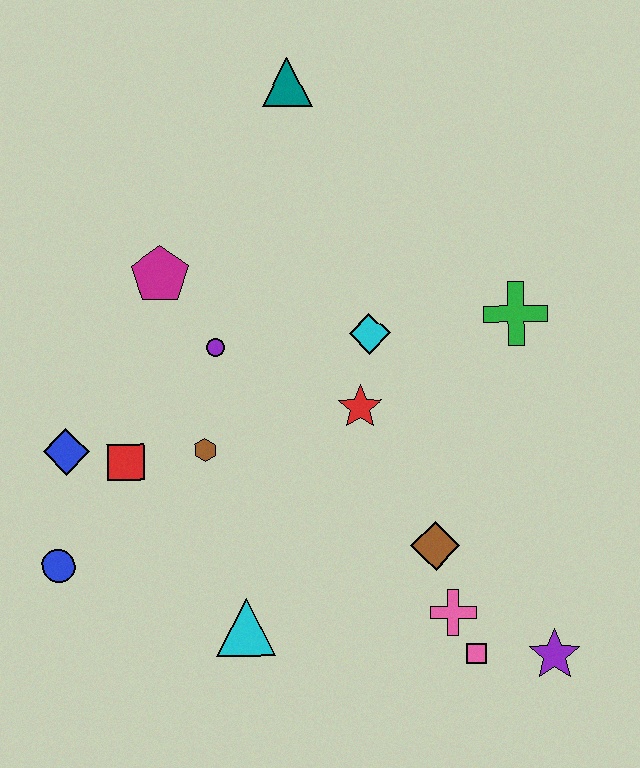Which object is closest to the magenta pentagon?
The purple circle is closest to the magenta pentagon.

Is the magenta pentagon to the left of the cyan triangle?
Yes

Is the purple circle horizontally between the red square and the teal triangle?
Yes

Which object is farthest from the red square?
The purple star is farthest from the red square.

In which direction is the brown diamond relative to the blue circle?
The brown diamond is to the right of the blue circle.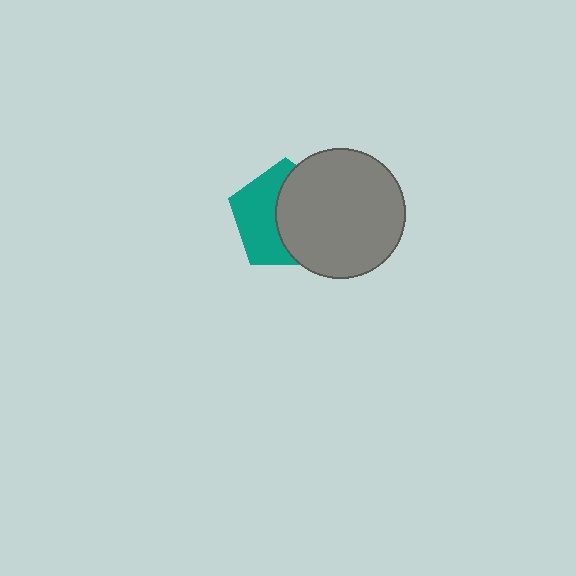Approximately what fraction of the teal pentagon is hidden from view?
Roughly 53% of the teal pentagon is hidden behind the gray circle.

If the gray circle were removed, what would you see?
You would see the complete teal pentagon.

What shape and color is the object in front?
The object in front is a gray circle.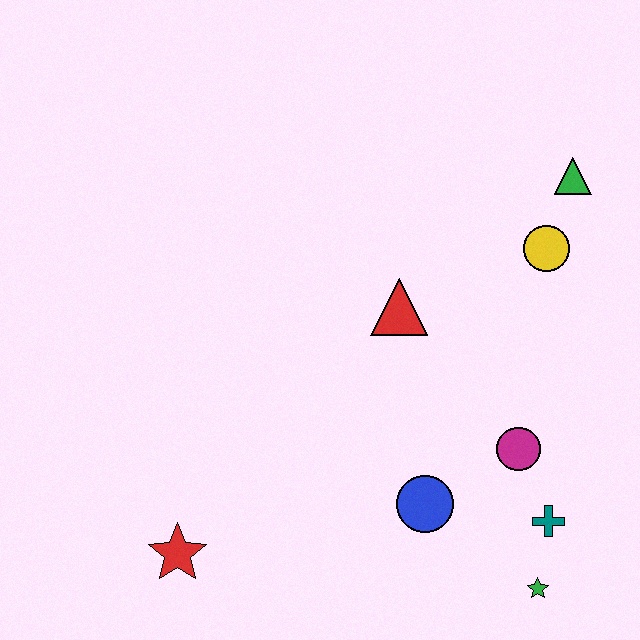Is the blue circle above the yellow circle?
No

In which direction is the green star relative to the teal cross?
The green star is below the teal cross.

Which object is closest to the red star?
The blue circle is closest to the red star.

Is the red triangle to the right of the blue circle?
No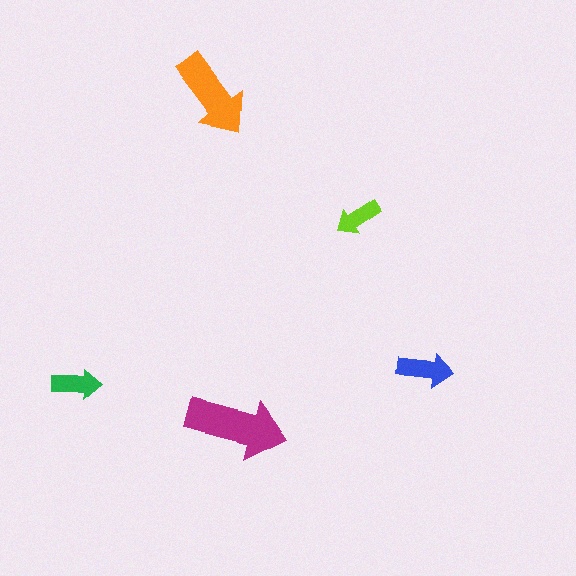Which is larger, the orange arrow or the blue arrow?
The orange one.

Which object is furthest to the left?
The green arrow is leftmost.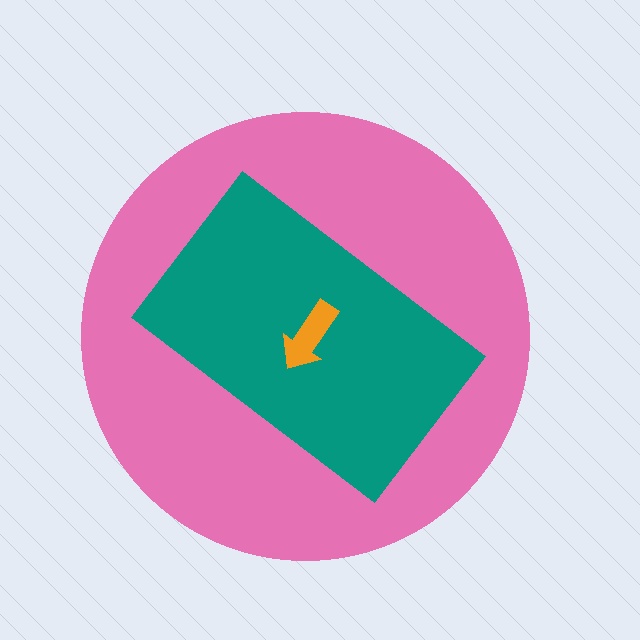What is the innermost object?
The orange arrow.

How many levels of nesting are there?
3.